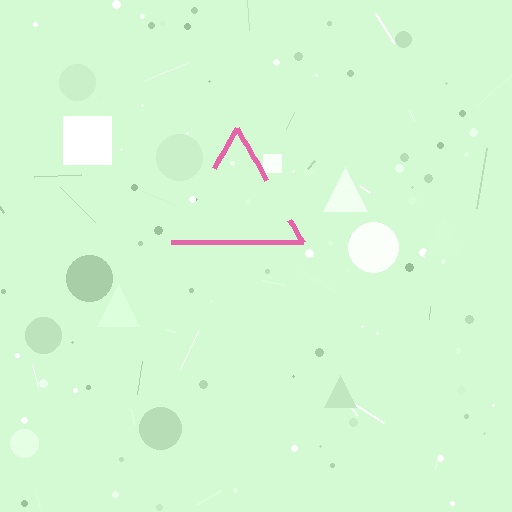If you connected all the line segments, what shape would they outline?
They would outline a triangle.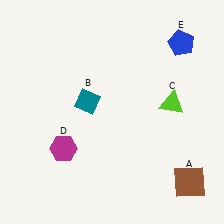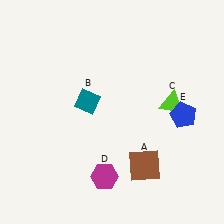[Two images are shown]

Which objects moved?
The objects that moved are: the brown square (A), the magenta hexagon (D), the blue pentagon (E).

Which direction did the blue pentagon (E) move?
The blue pentagon (E) moved down.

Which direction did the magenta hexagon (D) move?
The magenta hexagon (D) moved right.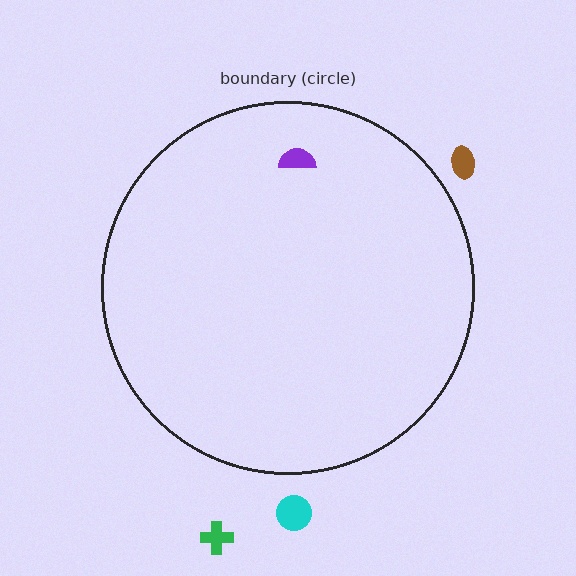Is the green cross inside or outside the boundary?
Outside.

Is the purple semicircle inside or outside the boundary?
Inside.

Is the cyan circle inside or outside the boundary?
Outside.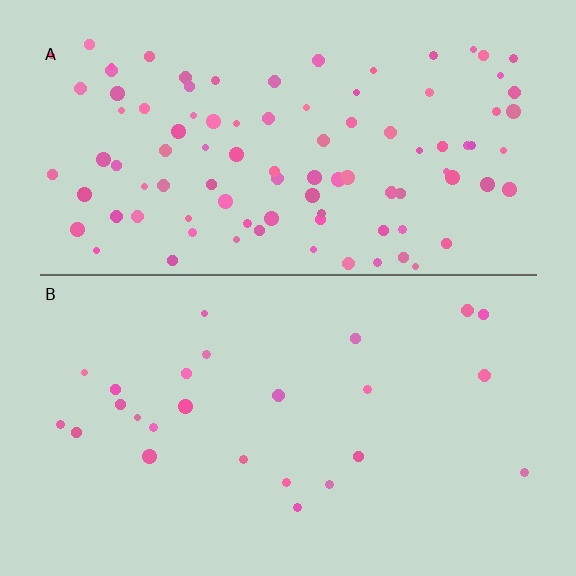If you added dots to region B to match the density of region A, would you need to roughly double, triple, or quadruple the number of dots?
Approximately quadruple.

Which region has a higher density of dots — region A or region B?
A (the top).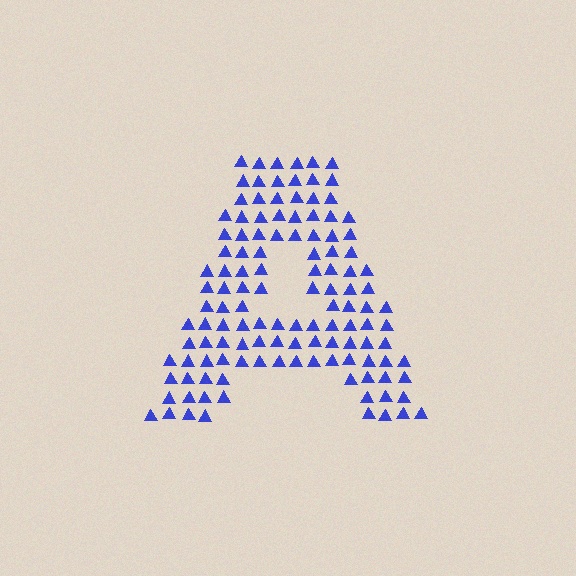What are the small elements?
The small elements are triangles.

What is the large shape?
The large shape is the letter A.